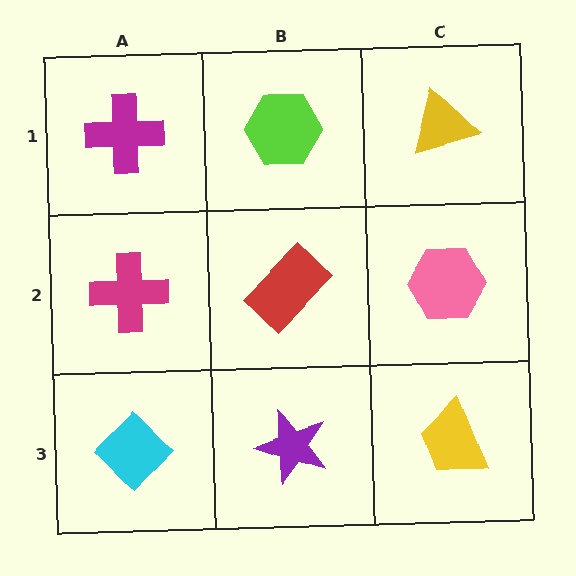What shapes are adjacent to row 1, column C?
A pink hexagon (row 2, column C), a lime hexagon (row 1, column B).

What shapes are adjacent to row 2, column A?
A magenta cross (row 1, column A), a cyan diamond (row 3, column A), a red rectangle (row 2, column B).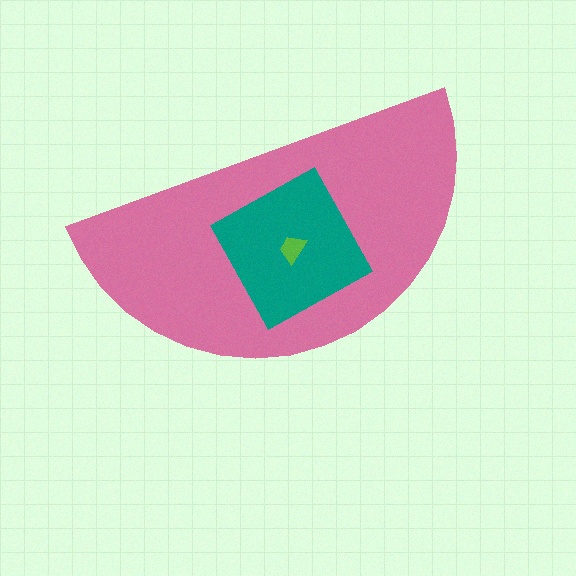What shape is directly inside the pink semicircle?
The teal square.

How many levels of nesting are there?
3.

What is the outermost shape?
The pink semicircle.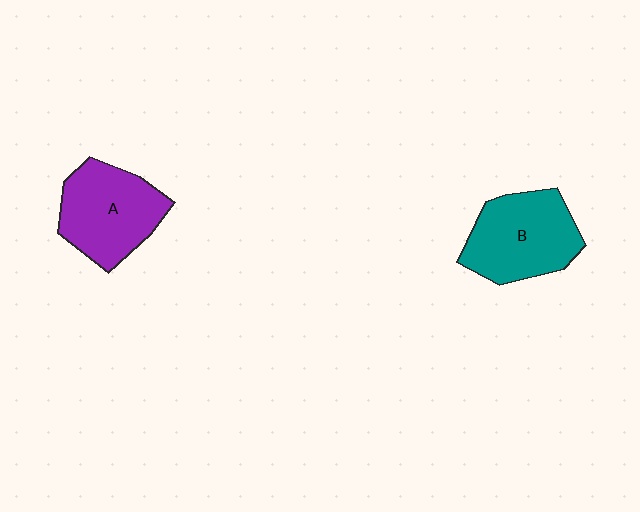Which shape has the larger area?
Shape B (teal).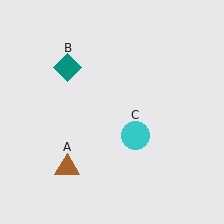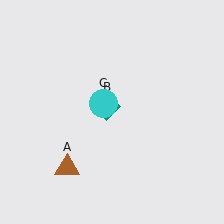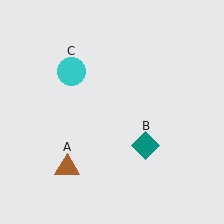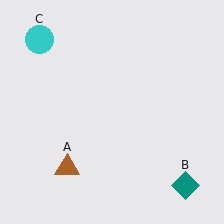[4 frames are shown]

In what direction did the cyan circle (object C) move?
The cyan circle (object C) moved up and to the left.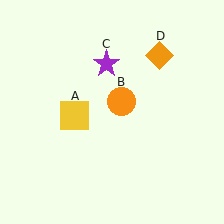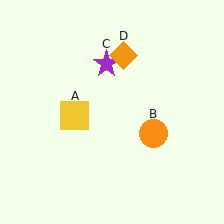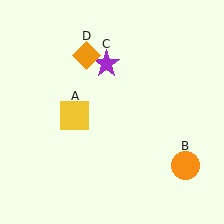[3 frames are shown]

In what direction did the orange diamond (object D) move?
The orange diamond (object D) moved left.